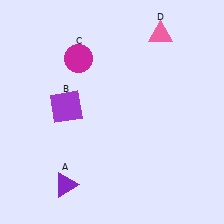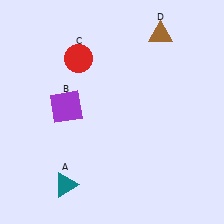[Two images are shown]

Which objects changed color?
A changed from purple to teal. C changed from magenta to red. D changed from pink to brown.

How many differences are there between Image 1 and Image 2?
There are 3 differences between the two images.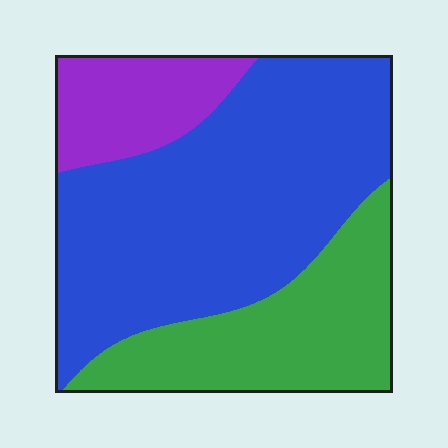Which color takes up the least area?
Purple, at roughly 15%.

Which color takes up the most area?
Blue, at roughly 55%.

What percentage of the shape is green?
Green takes up about one quarter (1/4) of the shape.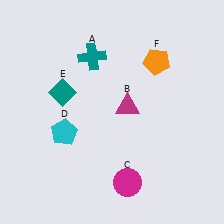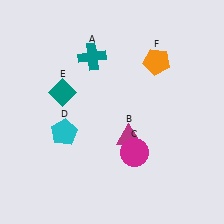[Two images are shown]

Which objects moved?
The objects that moved are: the magenta triangle (B), the magenta circle (C).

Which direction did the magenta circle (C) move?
The magenta circle (C) moved up.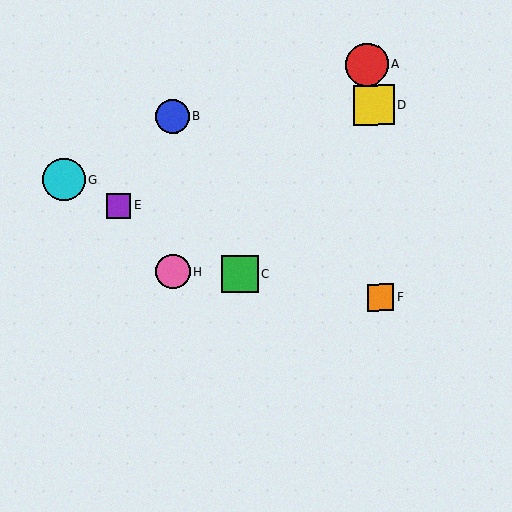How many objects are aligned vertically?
2 objects (B, H) are aligned vertically.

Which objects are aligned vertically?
Objects B, H are aligned vertically.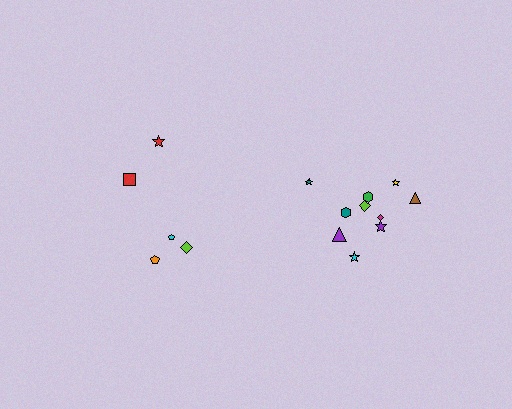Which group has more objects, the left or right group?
The right group.